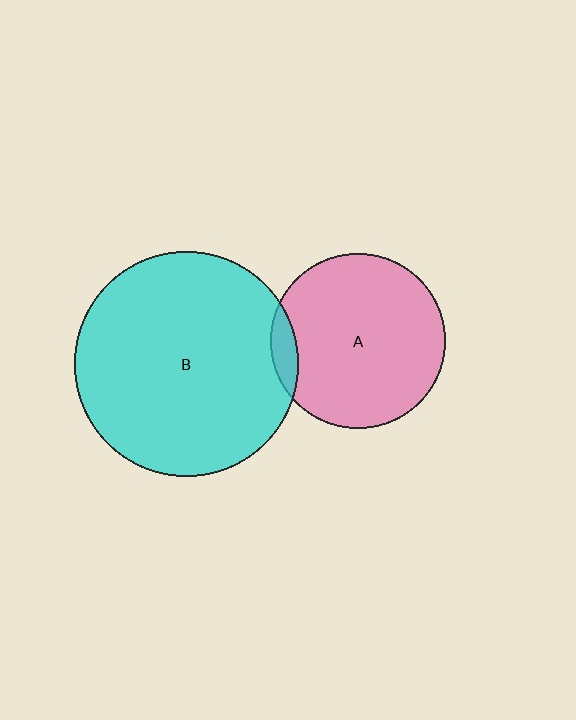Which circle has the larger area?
Circle B (cyan).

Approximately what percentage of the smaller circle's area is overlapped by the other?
Approximately 5%.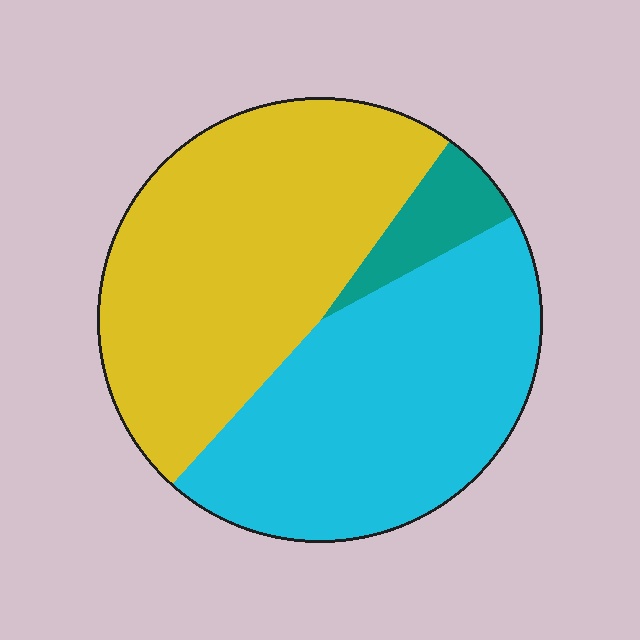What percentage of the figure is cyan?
Cyan covers about 45% of the figure.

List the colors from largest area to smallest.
From largest to smallest: yellow, cyan, teal.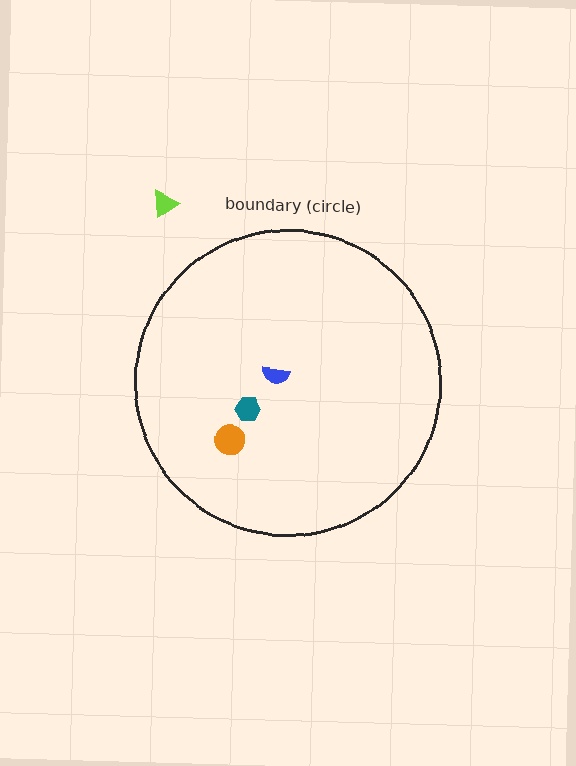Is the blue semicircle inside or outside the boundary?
Inside.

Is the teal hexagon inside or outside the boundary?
Inside.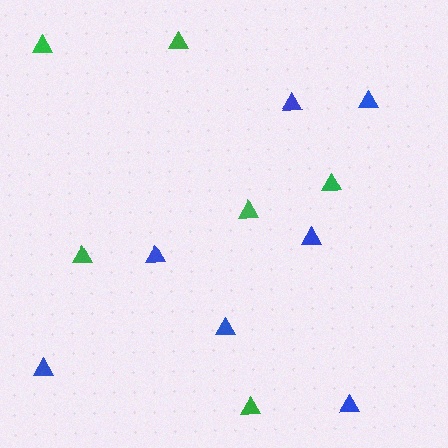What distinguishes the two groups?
There are 2 groups: one group of blue triangles (7) and one group of green triangles (6).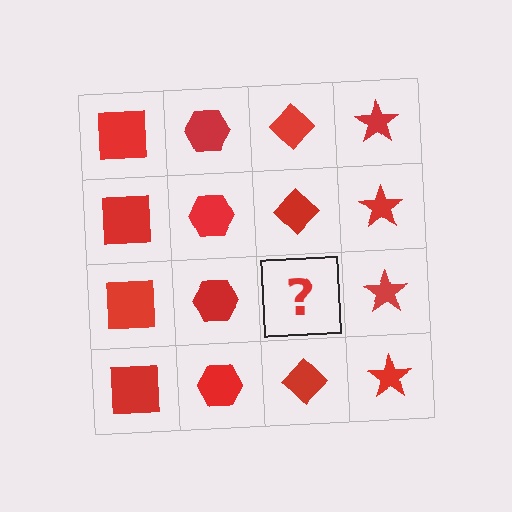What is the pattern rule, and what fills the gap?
The rule is that each column has a consistent shape. The gap should be filled with a red diamond.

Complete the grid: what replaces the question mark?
The question mark should be replaced with a red diamond.